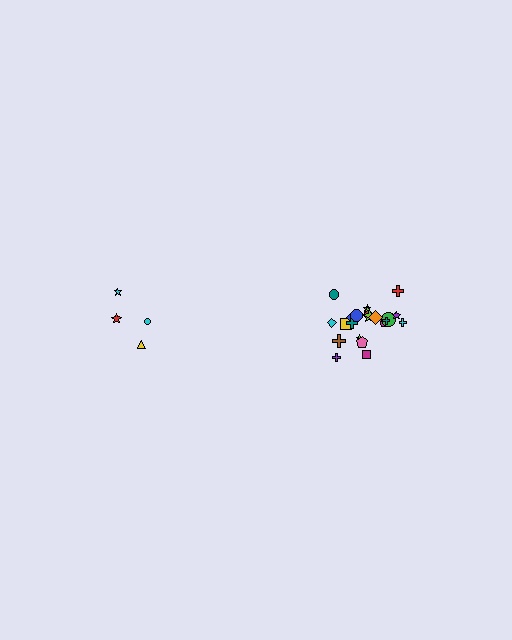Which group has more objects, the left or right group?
The right group.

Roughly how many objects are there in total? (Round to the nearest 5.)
Roughly 25 objects in total.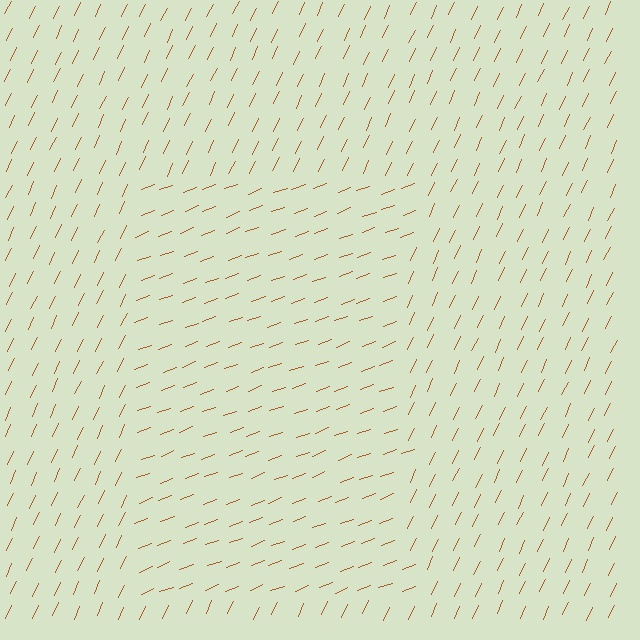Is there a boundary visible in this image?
Yes, there is a texture boundary formed by a change in line orientation.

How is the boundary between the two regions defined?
The boundary is defined purely by a change in line orientation (approximately 45 degrees difference). All lines are the same color and thickness.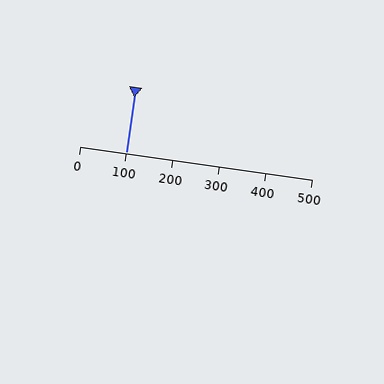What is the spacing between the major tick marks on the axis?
The major ticks are spaced 100 apart.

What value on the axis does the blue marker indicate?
The marker indicates approximately 100.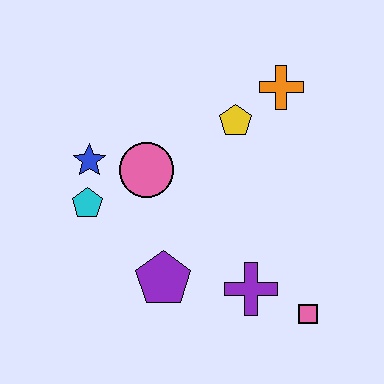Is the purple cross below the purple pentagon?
Yes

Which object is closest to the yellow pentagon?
The orange cross is closest to the yellow pentagon.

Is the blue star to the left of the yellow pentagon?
Yes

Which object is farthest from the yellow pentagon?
The pink square is farthest from the yellow pentagon.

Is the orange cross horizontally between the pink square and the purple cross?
Yes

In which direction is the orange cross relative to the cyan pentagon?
The orange cross is to the right of the cyan pentagon.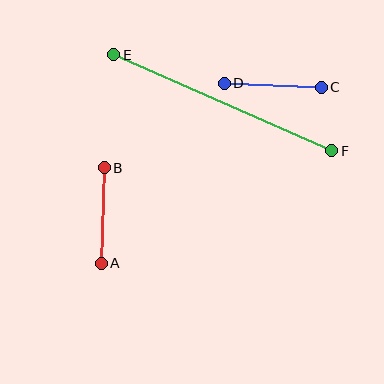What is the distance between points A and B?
The distance is approximately 96 pixels.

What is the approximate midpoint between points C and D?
The midpoint is at approximately (273, 85) pixels.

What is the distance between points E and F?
The distance is approximately 238 pixels.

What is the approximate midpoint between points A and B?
The midpoint is at approximately (103, 216) pixels.